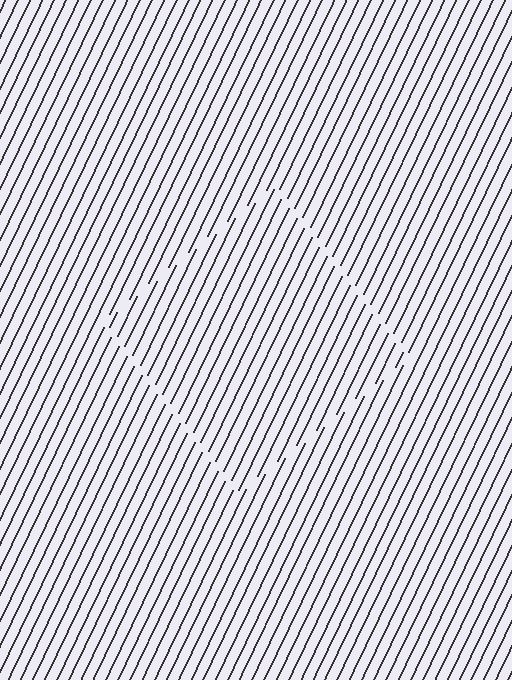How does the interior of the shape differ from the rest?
The interior of the shape contains the same grating, shifted by half a period — the contour is defined by the phase discontinuity where line-ends from the inner and outer gratings abut.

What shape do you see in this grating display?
An illusory square. The interior of the shape contains the same grating, shifted by half a period — the contour is defined by the phase discontinuity where line-ends from the inner and outer gratings abut.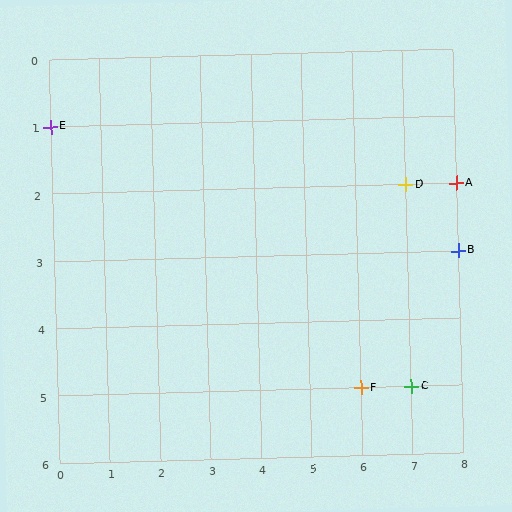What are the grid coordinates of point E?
Point E is at grid coordinates (0, 1).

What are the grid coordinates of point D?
Point D is at grid coordinates (7, 2).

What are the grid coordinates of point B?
Point B is at grid coordinates (8, 3).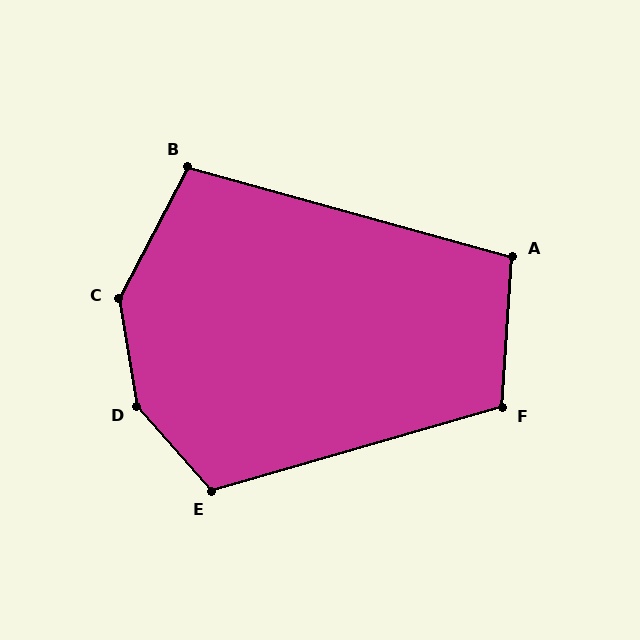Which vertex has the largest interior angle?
D, at approximately 148 degrees.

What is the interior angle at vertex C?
Approximately 143 degrees (obtuse).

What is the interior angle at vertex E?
Approximately 115 degrees (obtuse).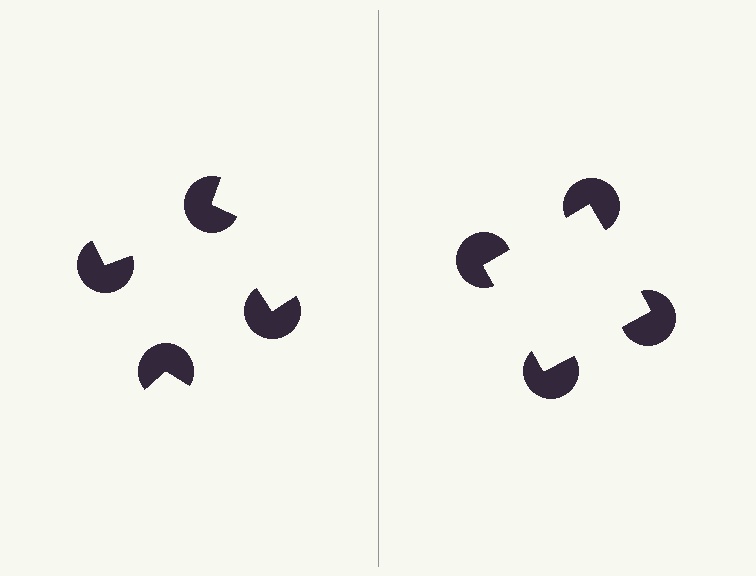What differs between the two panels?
The pac-man discs are positioned identically on both sides; only the wedge orientations differ. On the right they align to a square; on the left they are misaligned.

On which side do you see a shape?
An illusory square appears on the right side. On the left side the wedge cuts are rotated, so no coherent shape forms.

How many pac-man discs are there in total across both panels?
8 — 4 on each side.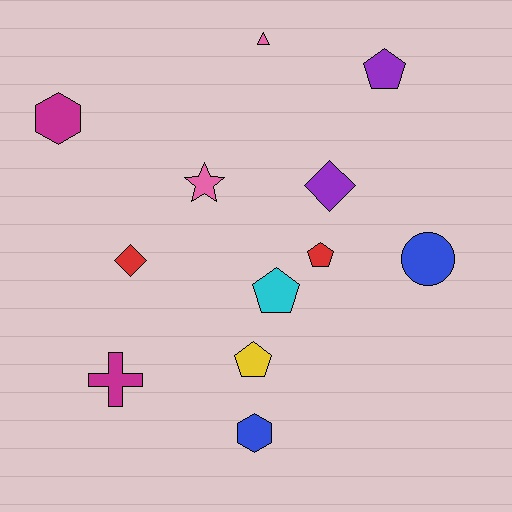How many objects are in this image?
There are 12 objects.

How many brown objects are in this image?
There are no brown objects.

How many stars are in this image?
There is 1 star.